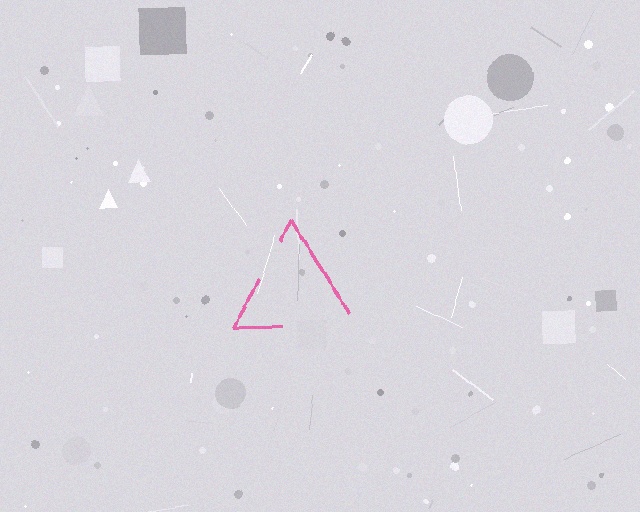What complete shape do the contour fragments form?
The contour fragments form a triangle.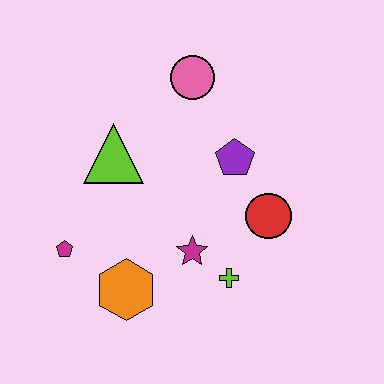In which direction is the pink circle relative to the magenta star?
The pink circle is above the magenta star.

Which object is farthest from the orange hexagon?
The pink circle is farthest from the orange hexagon.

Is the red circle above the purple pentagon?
No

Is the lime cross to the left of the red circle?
Yes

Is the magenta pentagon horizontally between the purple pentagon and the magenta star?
No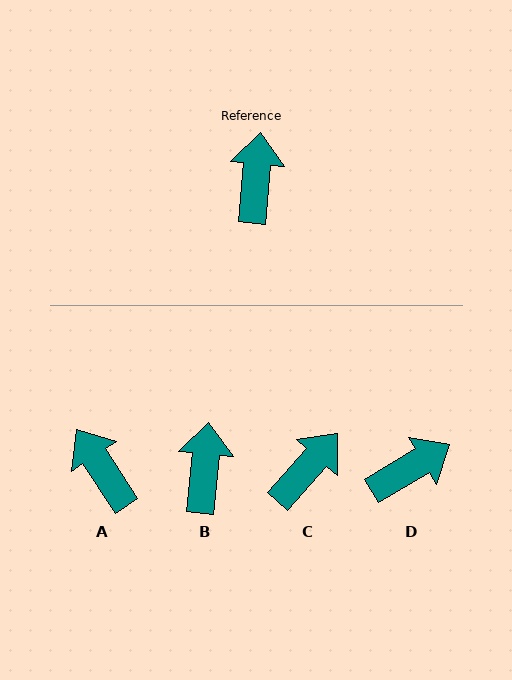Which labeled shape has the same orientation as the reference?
B.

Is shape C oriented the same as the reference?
No, it is off by about 36 degrees.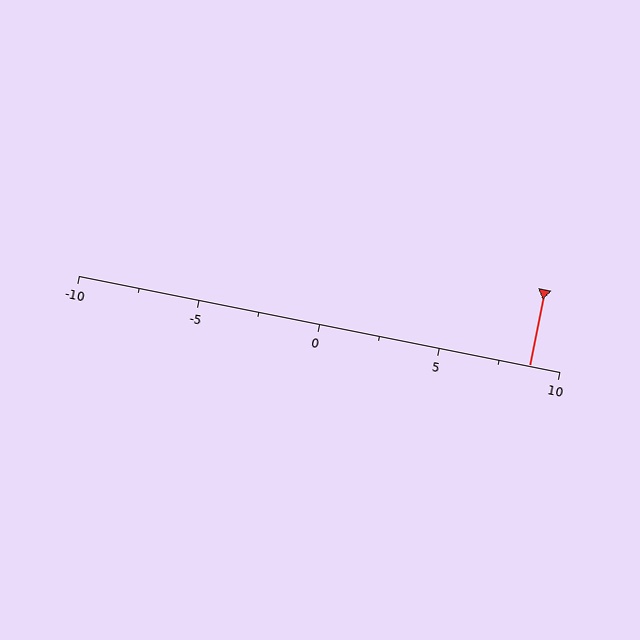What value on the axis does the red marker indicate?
The marker indicates approximately 8.8.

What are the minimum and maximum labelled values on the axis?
The axis runs from -10 to 10.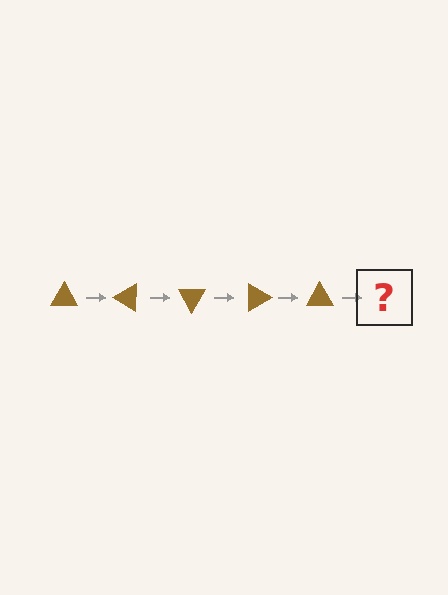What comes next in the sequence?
The next element should be a brown triangle rotated 150 degrees.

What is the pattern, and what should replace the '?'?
The pattern is that the triangle rotates 30 degrees each step. The '?' should be a brown triangle rotated 150 degrees.